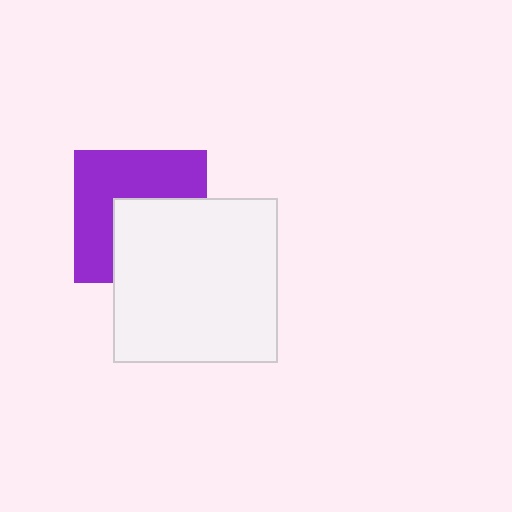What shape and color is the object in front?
The object in front is a white square.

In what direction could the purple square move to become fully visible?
The purple square could move toward the upper-left. That would shift it out from behind the white square entirely.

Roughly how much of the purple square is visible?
About half of it is visible (roughly 55%).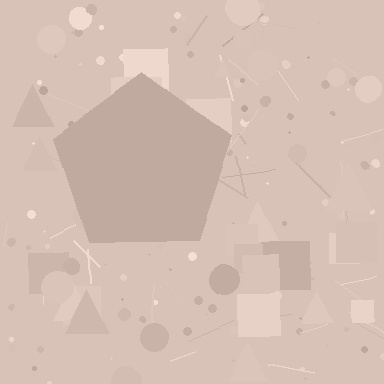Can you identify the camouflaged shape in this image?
The camouflaged shape is a pentagon.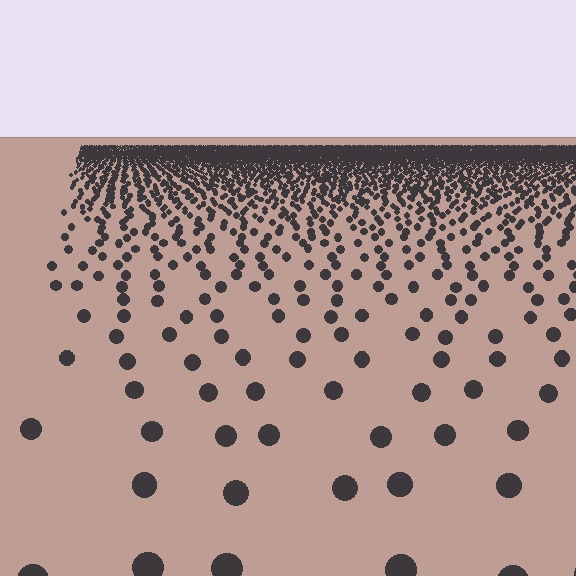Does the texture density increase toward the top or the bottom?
Density increases toward the top.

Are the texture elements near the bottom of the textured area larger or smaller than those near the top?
Larger. Near the bottom, elements are closer to the viewer and appear at a bigger on-screen size.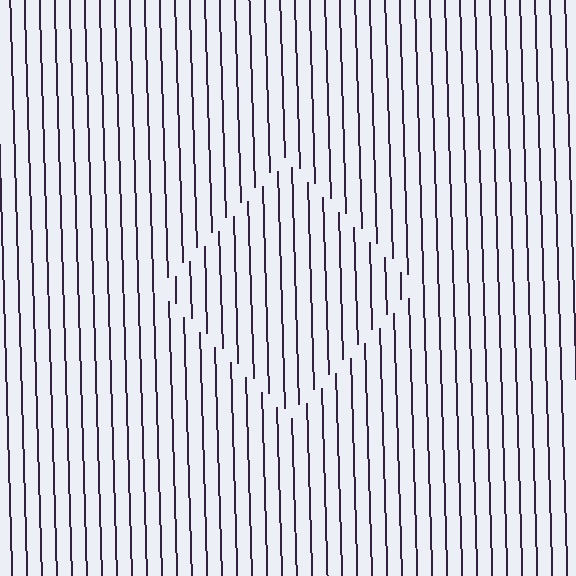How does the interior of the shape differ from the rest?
The interior of the shape contains the same grating, shifted by half a period — the contour is defined by the phase discontinuity where line-ends from the inner and outer gratings abut.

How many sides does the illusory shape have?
4 sides — the line-ends trace a square.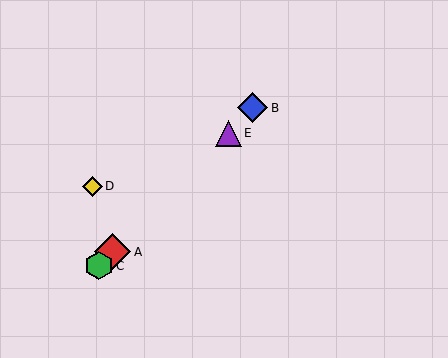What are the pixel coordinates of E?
Object E is at (228, 133).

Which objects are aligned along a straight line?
Objects A, B, C, E are aligned along a straight line.